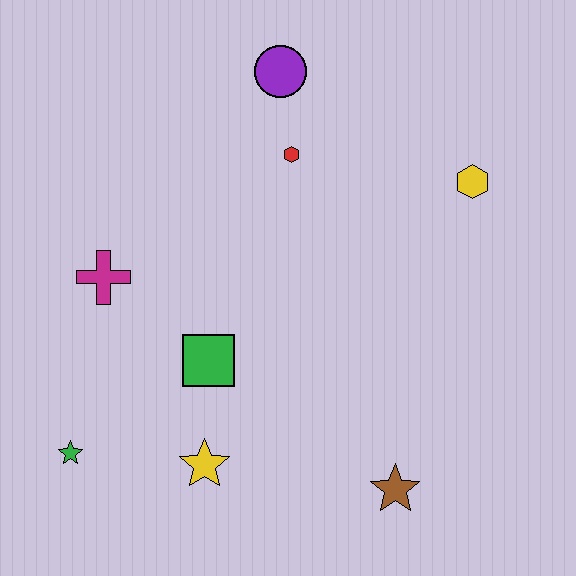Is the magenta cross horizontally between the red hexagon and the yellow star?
No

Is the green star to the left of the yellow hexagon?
Yes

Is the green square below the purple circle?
Yes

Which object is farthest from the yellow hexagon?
The green star is farthest from the yellow hexagon.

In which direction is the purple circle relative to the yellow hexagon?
The purple circle is to the left of the yellow hexagon.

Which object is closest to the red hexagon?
The purple circle is closest to the red hexagon.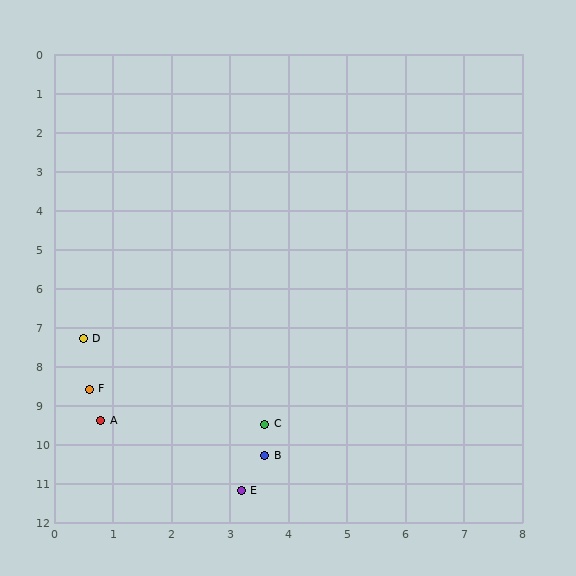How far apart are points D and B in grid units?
Points D and B are about 4.3 grid units apart.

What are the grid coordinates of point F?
Point F is at approximately (0.6, 8.6).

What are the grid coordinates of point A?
Point A is at approximately (0.8, 9.4).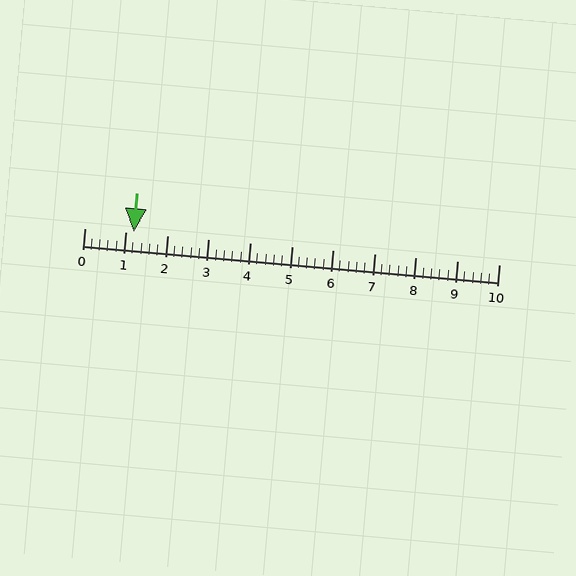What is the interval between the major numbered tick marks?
The major tick marks are spaced 1 units apart.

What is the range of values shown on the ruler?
The ruler shows values from 0 to 10.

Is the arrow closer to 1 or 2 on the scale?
The arrow is closer to 1.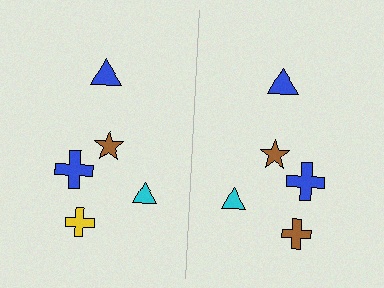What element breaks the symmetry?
The brown cross on the right side breaks the symmetry — its mirror counterpart is yellow.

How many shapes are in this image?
There are 10 shapes in this image.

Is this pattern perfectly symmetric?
No, the pattern is not perfectly symmetric. The brown cross on the right side breaks the symmetry — its mirror counterpart is yellow.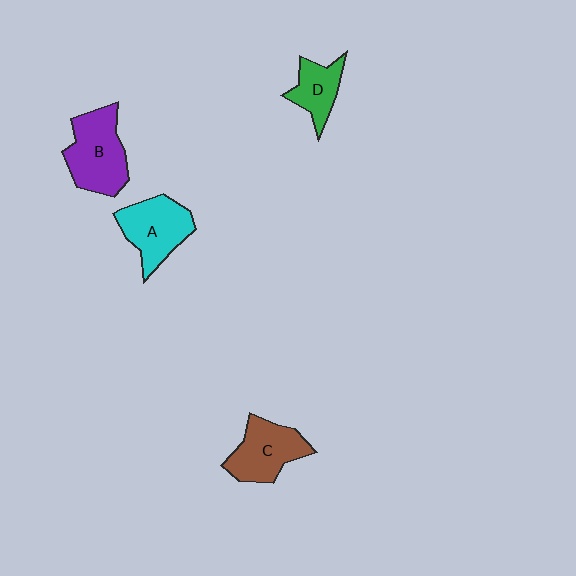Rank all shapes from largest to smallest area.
From largest to smallest: B (purple), A (cyan), C (brown), D (green).